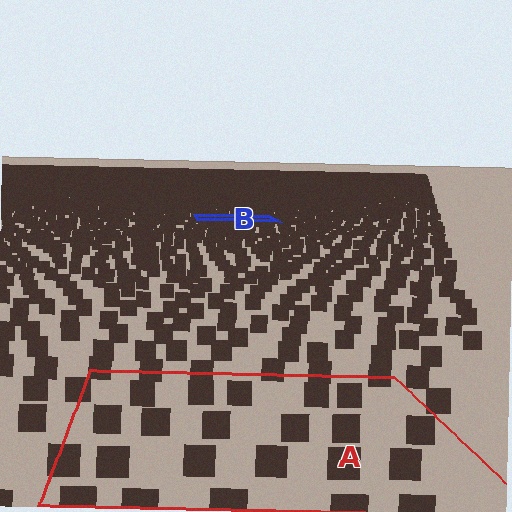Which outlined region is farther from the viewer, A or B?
Region B is farther from the viewer — the texture elements inside it appear smaller and more densely packed.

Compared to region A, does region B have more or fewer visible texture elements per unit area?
Region B has more texture elements per unit area — they are packed more densely because it is farther away.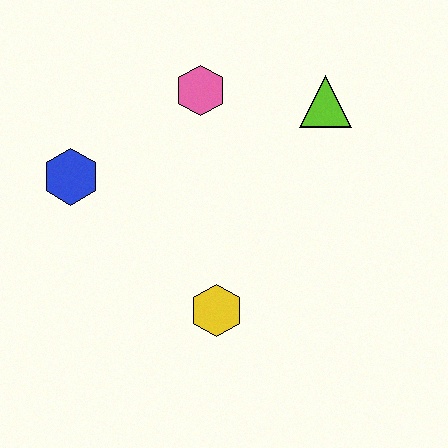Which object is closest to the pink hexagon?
The lime triangle is closest to the pink hexagon.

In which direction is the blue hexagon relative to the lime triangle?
The blue hexagon is to the left of the lime triangle.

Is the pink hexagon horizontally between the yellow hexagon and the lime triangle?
No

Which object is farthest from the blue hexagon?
The lime triangle is farthest from the blue hexagon.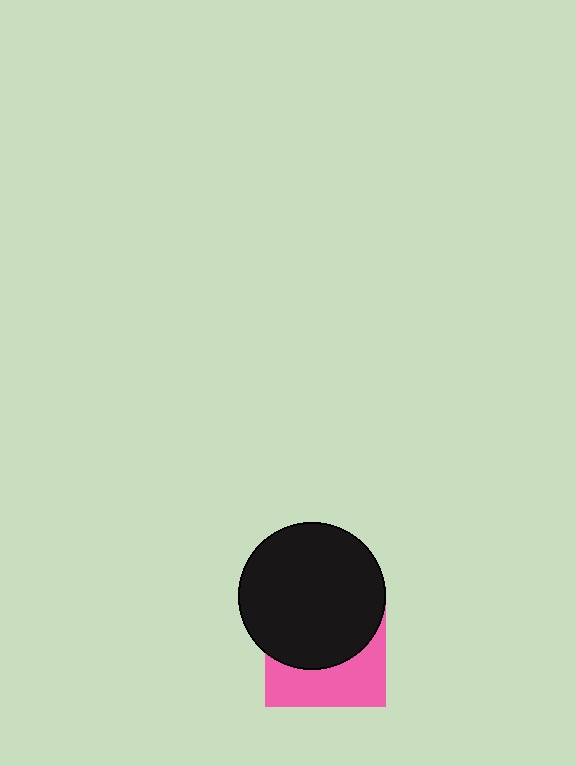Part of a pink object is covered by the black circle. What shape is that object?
It is a square.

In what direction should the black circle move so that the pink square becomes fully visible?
The black circle should move up. That is the shortest direction to clear the overlap and leave the pink square fully visible.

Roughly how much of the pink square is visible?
A small part of it is visible (roughly 40%).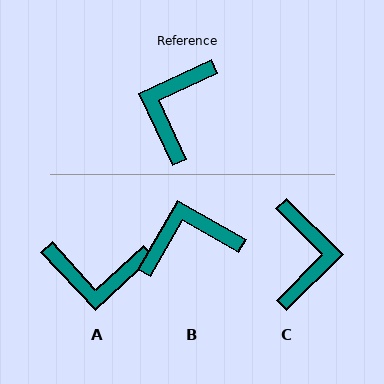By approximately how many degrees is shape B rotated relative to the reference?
Approximately 55 degrees clockwise.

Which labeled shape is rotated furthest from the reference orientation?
C, about 160 degrees away.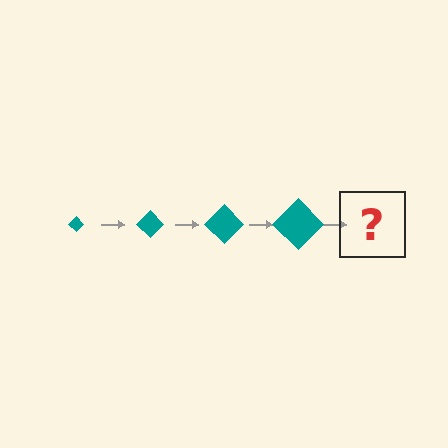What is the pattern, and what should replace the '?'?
The pattern is that the diamond gets progressively larger each step. The '?' should be a teal diamond, larger than the previous one.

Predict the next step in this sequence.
The next step is a teal diamond, larger than the previous one.